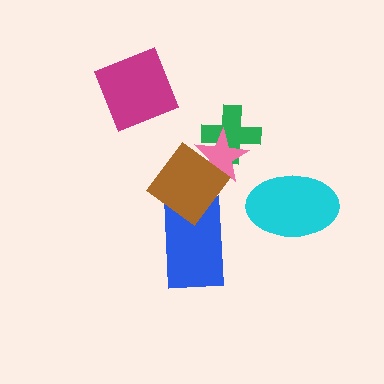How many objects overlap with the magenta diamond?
0 objects overlap with the magenta diamond.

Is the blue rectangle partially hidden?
Yes, it is partially covered by another shape.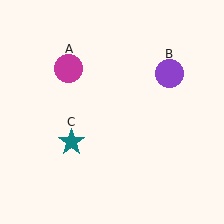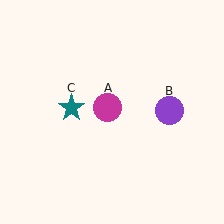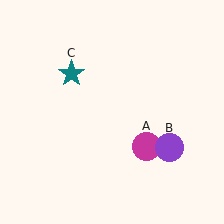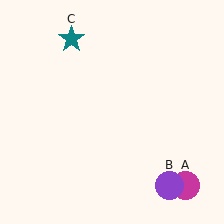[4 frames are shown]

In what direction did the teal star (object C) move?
The teal star (object C) moved up.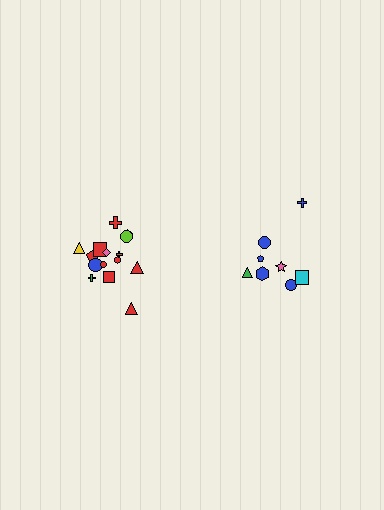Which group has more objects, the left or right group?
The left group.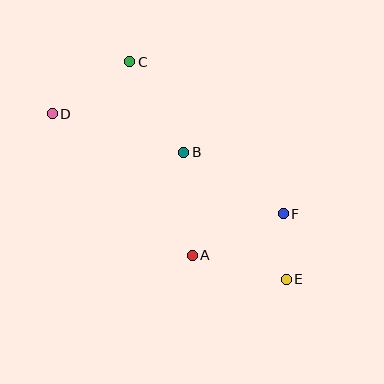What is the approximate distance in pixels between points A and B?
The distance between A and B is approximately 103 pixels.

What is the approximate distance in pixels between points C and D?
The distance between C and D is approximately 94 pixels.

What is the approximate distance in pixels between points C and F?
The distance between C and F is approximately 216 pixels.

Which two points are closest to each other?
Points E and F are closest to each other.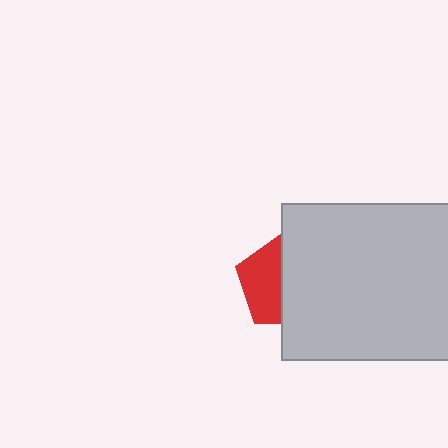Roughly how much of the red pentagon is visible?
About half of it is visible (roughly 46%).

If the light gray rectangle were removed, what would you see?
You would see the complete red pentagon.